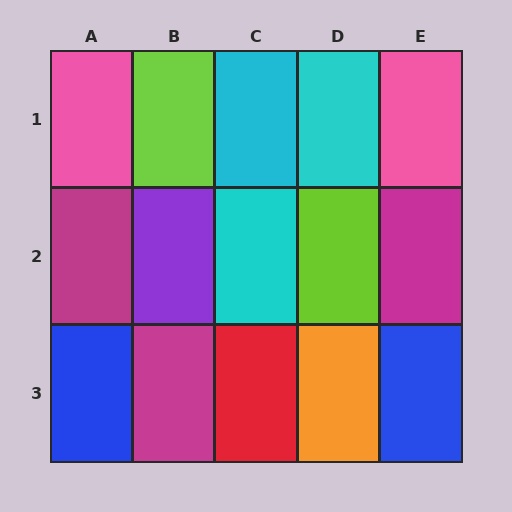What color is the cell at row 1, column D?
Cyan.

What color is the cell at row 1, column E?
Pink.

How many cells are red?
1 cell is red.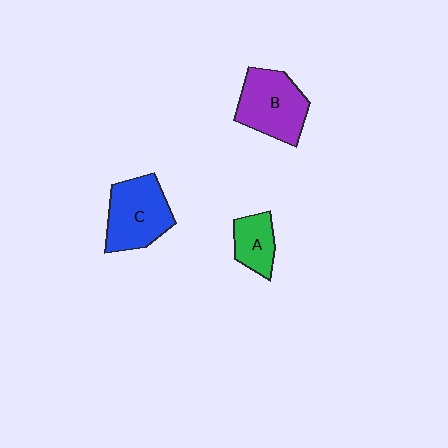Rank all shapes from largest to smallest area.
From largest to smallest: C (blue), B (purple), A (green).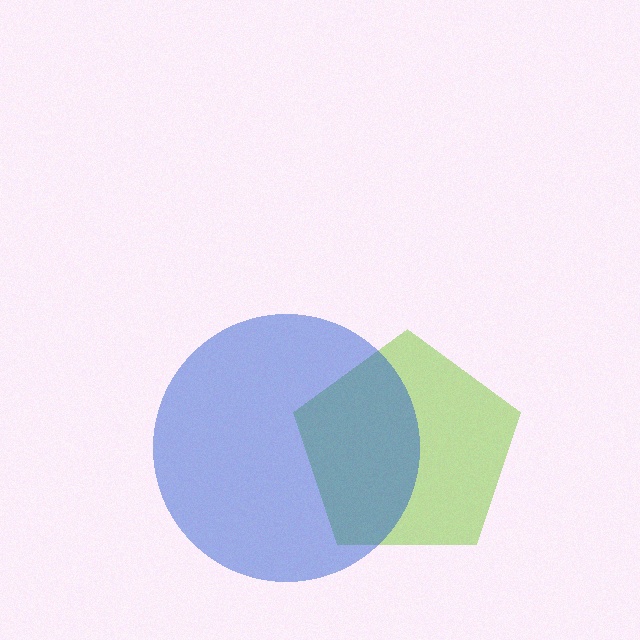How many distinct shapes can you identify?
There are 2 distinct shapes: a lime pentagon, a blue circle.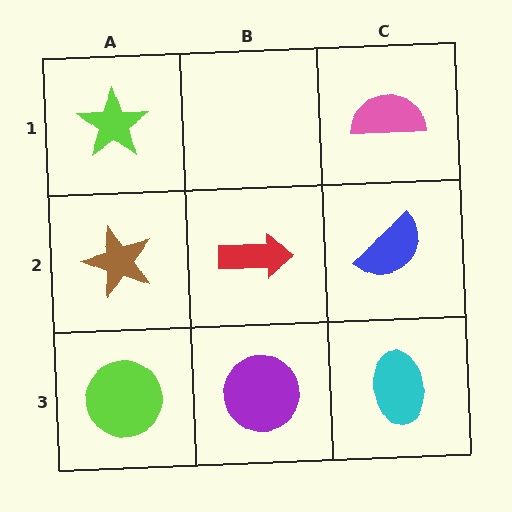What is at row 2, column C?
A blue semicircle.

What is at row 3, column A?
A lime circle.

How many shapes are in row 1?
2 shapes.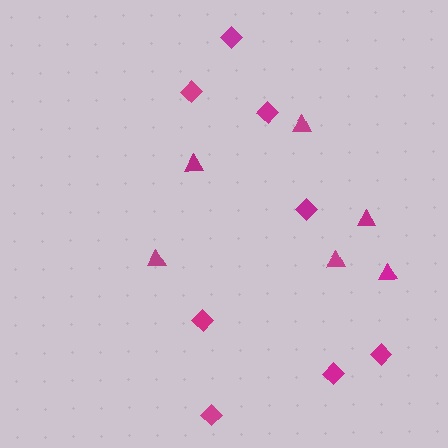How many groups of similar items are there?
There are 2 groups: one group of diamonds (8) and one group of triangles (6).